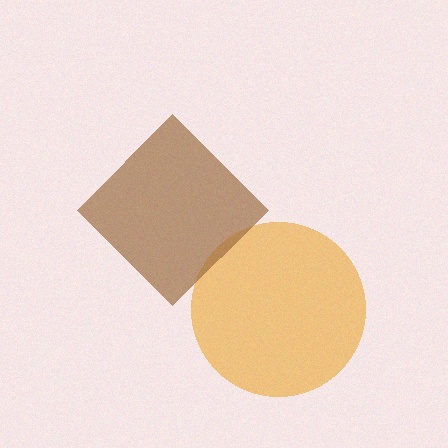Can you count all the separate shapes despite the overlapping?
Yes, there are 2 separate shapes.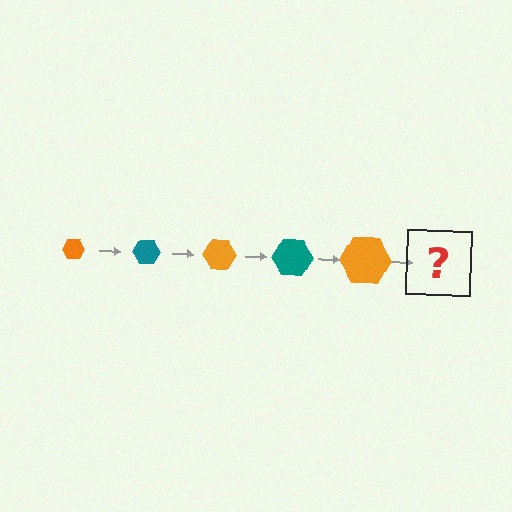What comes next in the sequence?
The next element should be a teal hexagon, larger than the previous one.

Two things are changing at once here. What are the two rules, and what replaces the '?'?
The two rules are that the hexagon grows larger each step and the color cycles through orange and teal. The '?' should be a teal hexagon, larger than the previous one.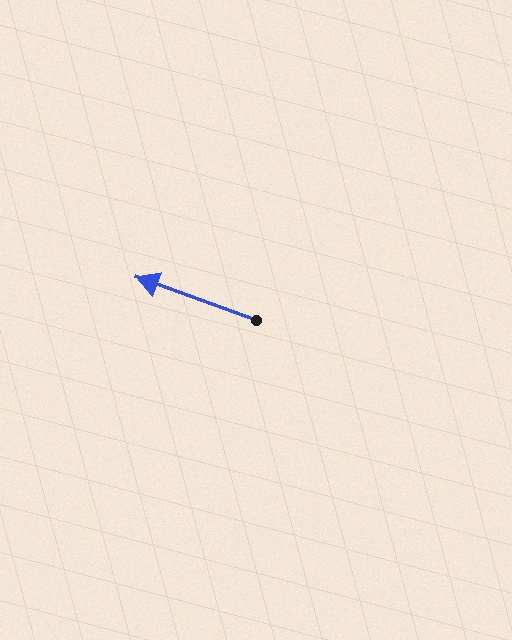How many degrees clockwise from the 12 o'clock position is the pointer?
Approximately 290 degrees.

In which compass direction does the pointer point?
West.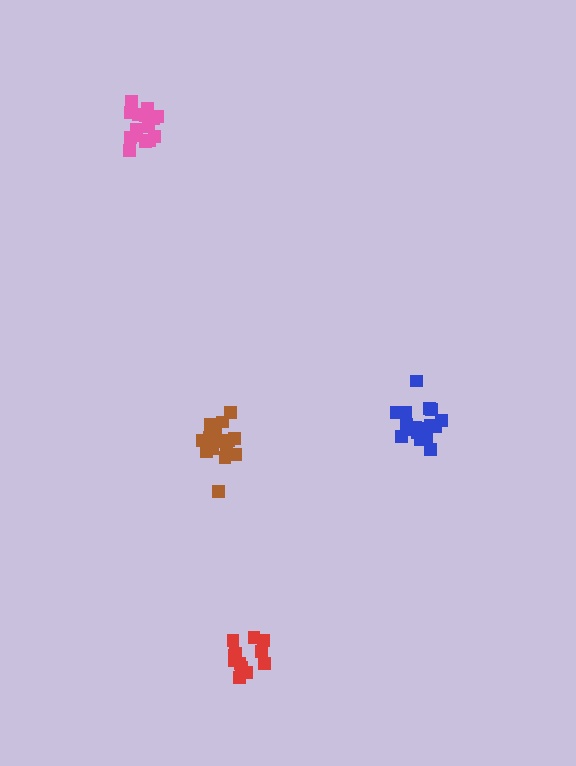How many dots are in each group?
Group 1: 15 dots, Group 2: 15 dots, Group 3: 17 dots, Group 4: 12 dots (59 total).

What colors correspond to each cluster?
The clusters are colored: brown, pink, blue, red.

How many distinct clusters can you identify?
There are 4 distinct clusters.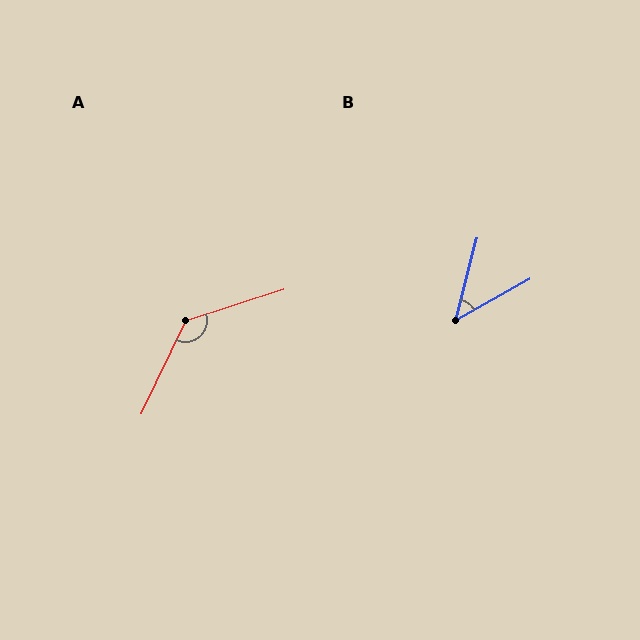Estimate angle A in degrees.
Approximately 133 degrees.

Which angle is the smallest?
B, at approximately 46 degrees.